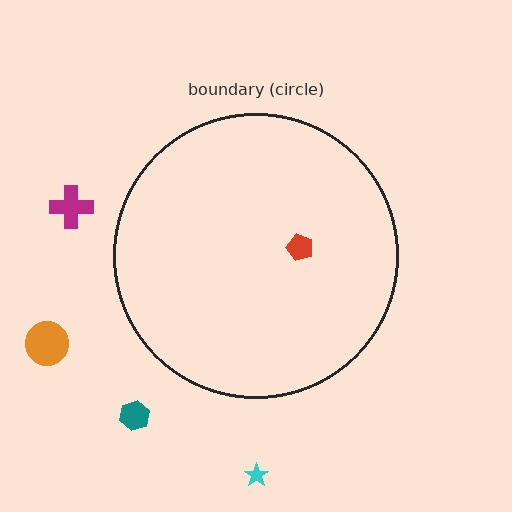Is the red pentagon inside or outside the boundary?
Inside.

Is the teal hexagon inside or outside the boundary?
Outside.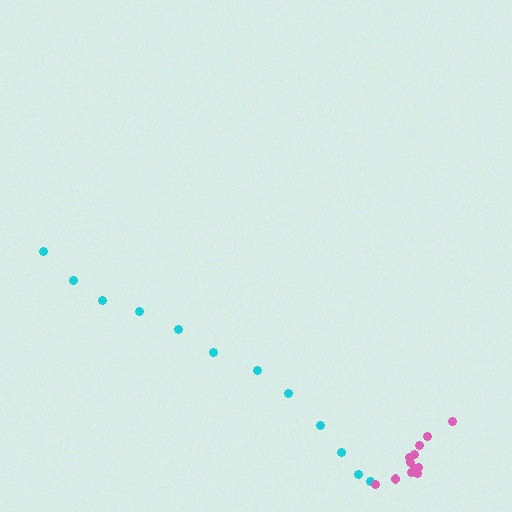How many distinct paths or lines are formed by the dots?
There are 2 distinct paths.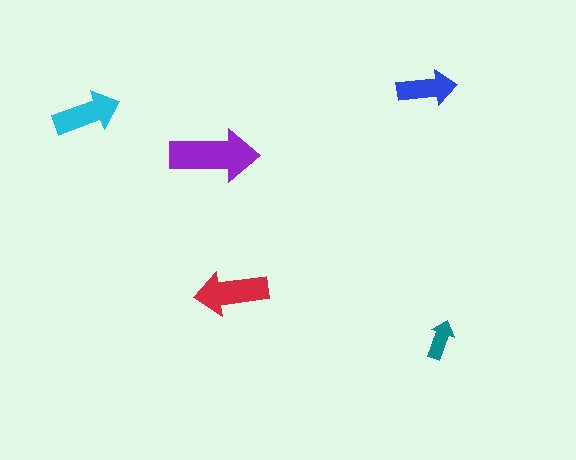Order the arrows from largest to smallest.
the purple one, the red one, the cyan one, the blue one, the teal one.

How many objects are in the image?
There are 5 objects in the image.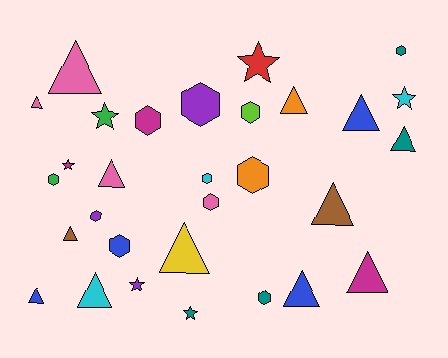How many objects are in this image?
There are 30 objects.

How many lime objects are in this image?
There is 1 lime object.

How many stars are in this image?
There are 6 stars.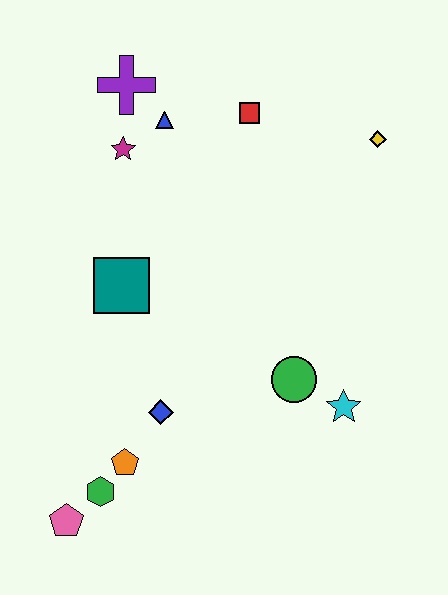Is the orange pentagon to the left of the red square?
Yes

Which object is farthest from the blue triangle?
The pink pentagon is farthest from the blue triangle.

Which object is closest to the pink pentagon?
The green hexagon is closest to the pink pentagon.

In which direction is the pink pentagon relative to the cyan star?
The pink pentagon is to the left of the cyan star.